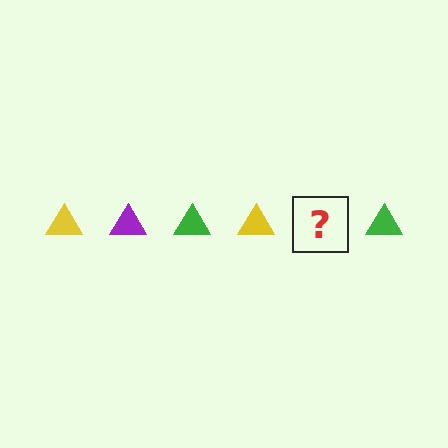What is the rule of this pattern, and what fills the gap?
The rule is that the pattern cycles through yellow, purple, green triangles. The gap should be filled with a purple triangle.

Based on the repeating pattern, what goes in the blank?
The blank should be a purple triangle.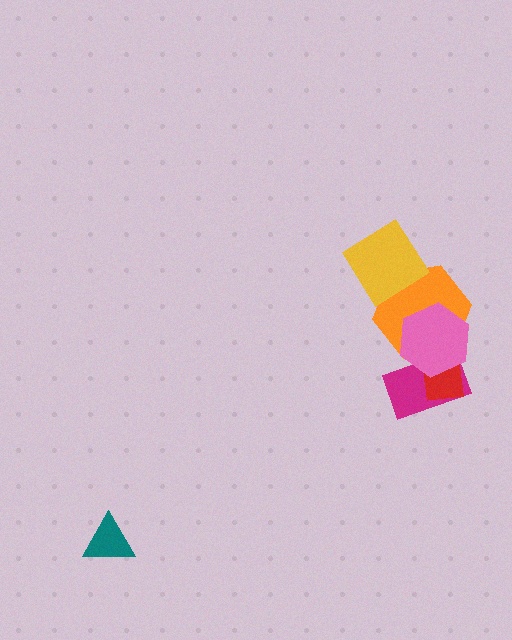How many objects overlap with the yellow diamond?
1 object overlaps with the yellow diamond.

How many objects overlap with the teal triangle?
0 objects overlap with the teal triangle.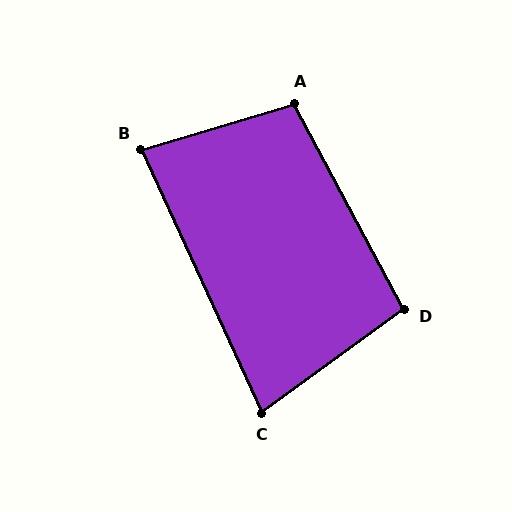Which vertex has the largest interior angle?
A, at approximately 101 degrees.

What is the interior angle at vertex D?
Approximately 98 degrees (obtuse).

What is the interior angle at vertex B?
Approximately 82 degrees (acute).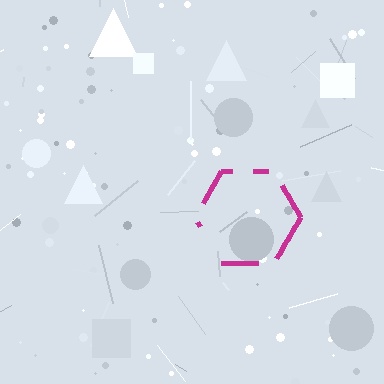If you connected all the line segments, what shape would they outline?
They would outline a hexagon.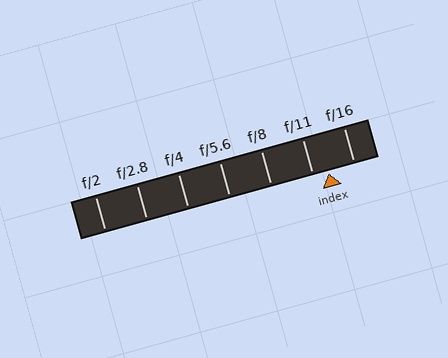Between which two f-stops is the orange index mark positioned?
The index mark is between f/11 and f/16.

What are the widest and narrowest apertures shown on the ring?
The widest aperture shown is f/2 and the narrowest is f/16.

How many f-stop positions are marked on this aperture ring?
There are 7 f-stop positions marked.